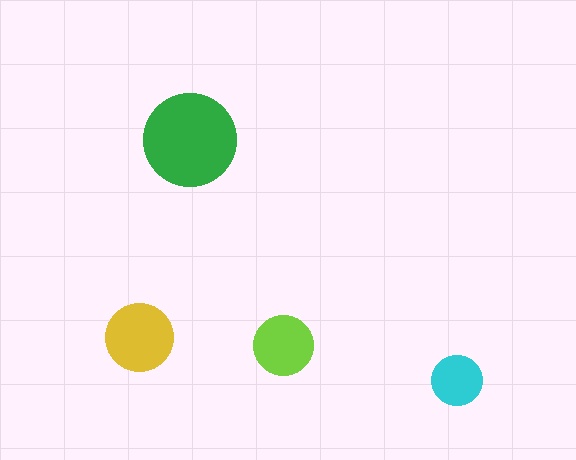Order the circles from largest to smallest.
the green one, the yellow one, the lime one, the cyan one.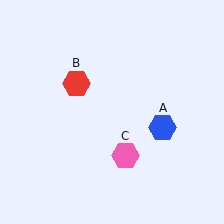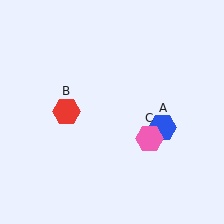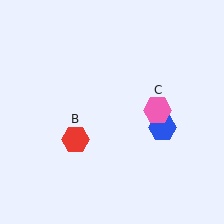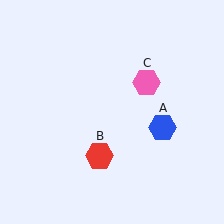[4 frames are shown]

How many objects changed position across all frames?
2 objects changed position: red hexagon (object B), pink hexagon (object C).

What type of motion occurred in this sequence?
The red hexagon (object B), pink hexagon (object C) rotated counterclockwise around the center of the scene.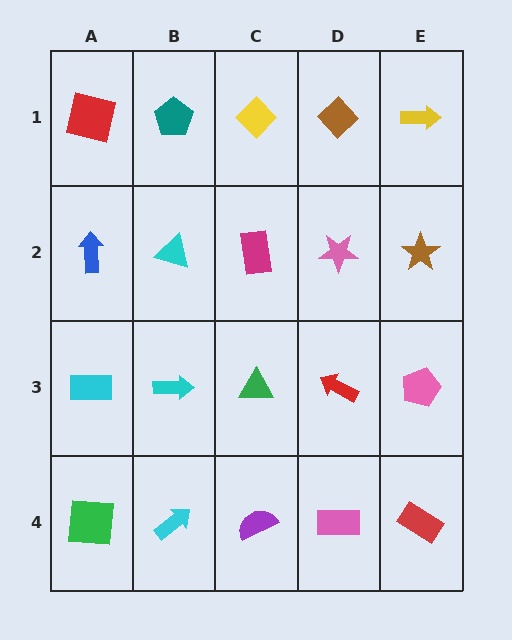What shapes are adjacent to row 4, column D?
A red arrow (row 3, column D), a purple semicircle (row 4, column C), a red rectangle (row 4, column E).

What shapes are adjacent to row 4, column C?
A green triangle (row 3, column C), a cyan arrow (row 4, column B), a pink rectangle (row 4, column D).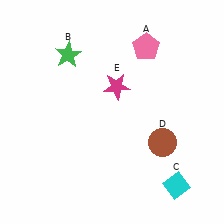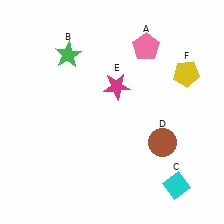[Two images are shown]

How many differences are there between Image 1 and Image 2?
There is 1 difference between the two images.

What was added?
A yellow pentagon (F) was added in Image 2.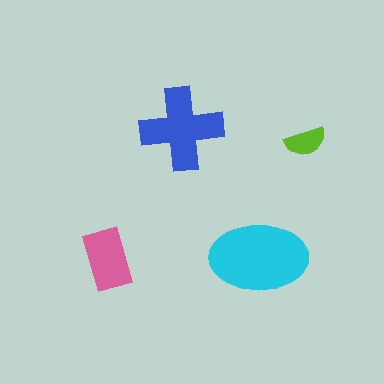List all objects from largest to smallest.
The cyan ellipse, the blue cross, the pink rectangle, the lime semicircle.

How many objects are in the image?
There are 4 objects in the image.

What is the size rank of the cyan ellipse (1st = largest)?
1st.